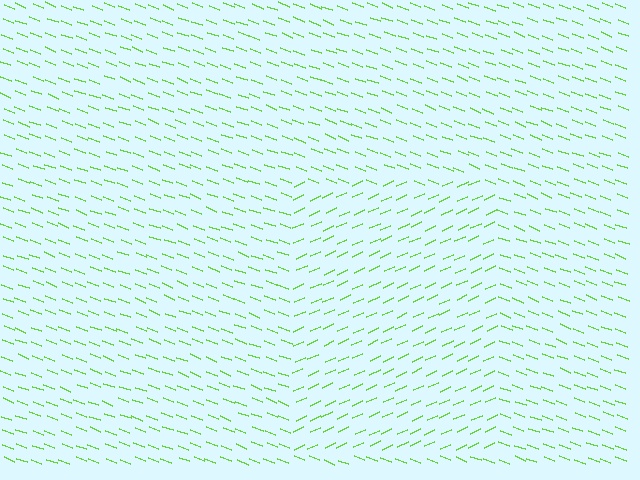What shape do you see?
I see a rectangle.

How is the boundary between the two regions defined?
The boundary is defined purely by a change in line orientation (approximately 45 degrees difference). All lines are the same color and thickness.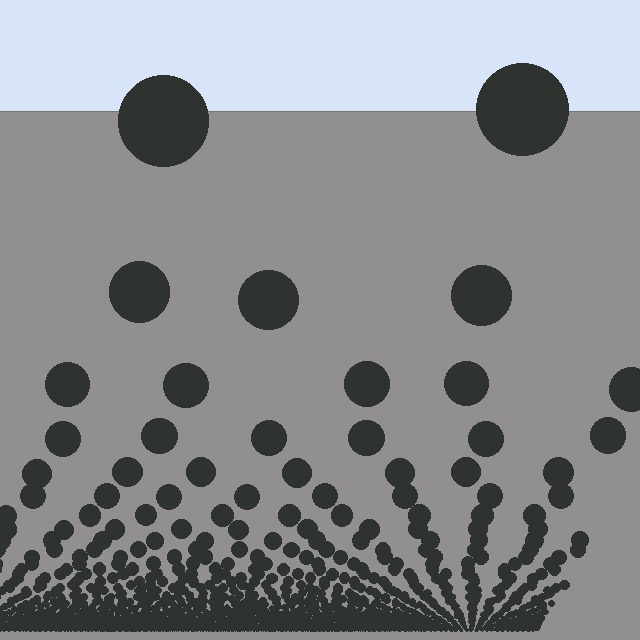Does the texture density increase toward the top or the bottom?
Density increases toward the bottom.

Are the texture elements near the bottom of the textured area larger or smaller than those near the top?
Smaller. The gradient is inverted — elements near the bottom are smaller and denser.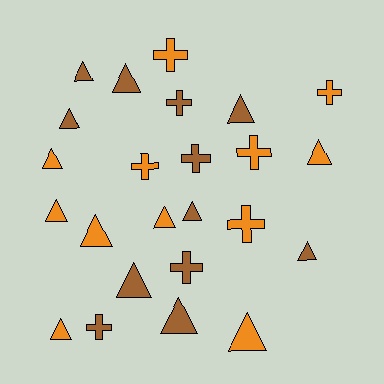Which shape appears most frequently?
Triangle, with 15 objects.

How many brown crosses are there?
There are 4 brown crosses.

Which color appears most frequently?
Orange, with 12 objects.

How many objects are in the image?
There are 24 objects.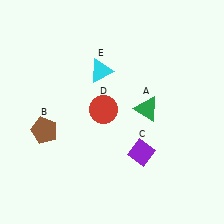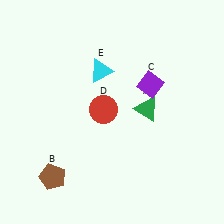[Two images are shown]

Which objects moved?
The objects that moved are: the brown pentagon (B), the purple diamond (C).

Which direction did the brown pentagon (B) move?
The brown pentagon (B) moved down.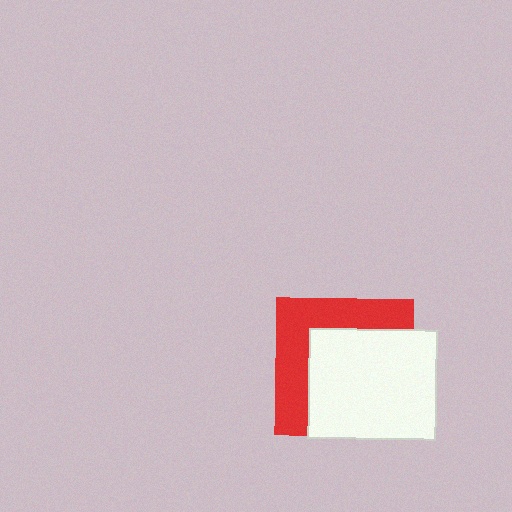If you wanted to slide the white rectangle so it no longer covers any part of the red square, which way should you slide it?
Slide it toward the lower-right — that is the most direct way to separate the two shapes.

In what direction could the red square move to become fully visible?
The red square could move toward the upper-left. That would shift it out from behind the white rectangle entirely.